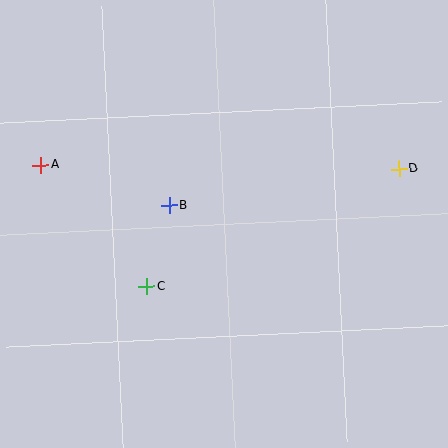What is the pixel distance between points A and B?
The distance between A and B is 135 pixels.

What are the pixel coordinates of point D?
Point D is at (399, 169).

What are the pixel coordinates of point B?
Point B is at (169, 206).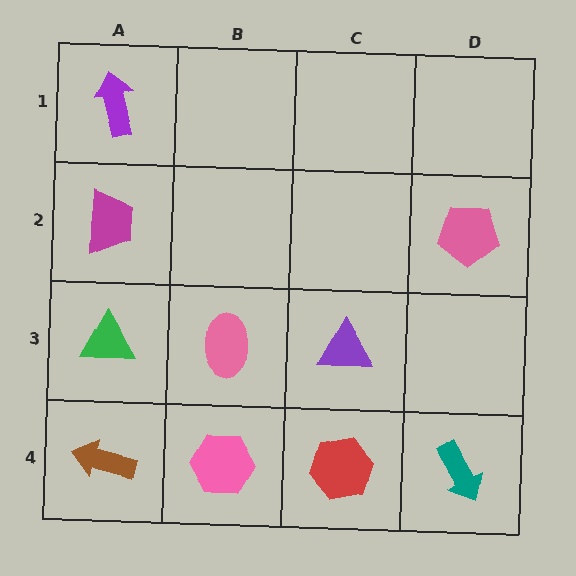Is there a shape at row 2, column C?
No, that cell is empty.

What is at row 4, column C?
A red hexagon.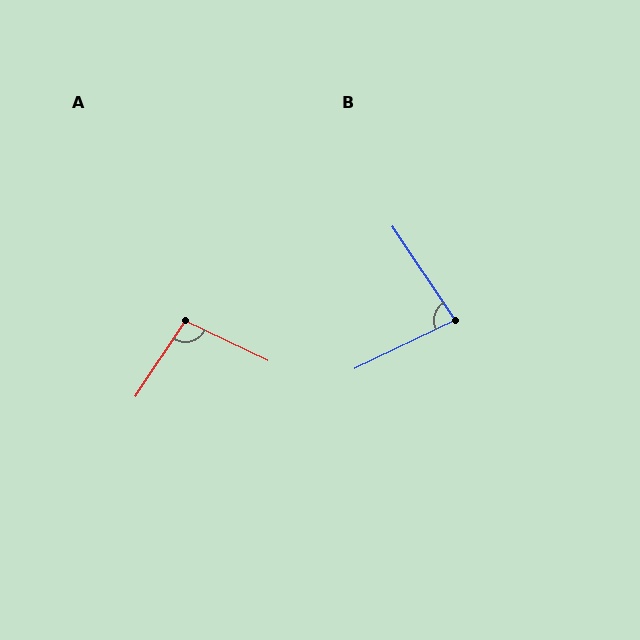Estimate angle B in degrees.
Approximately 82 degrees.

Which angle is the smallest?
B, at approximately 82 degrees.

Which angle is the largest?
A, at approximately 98 degrees.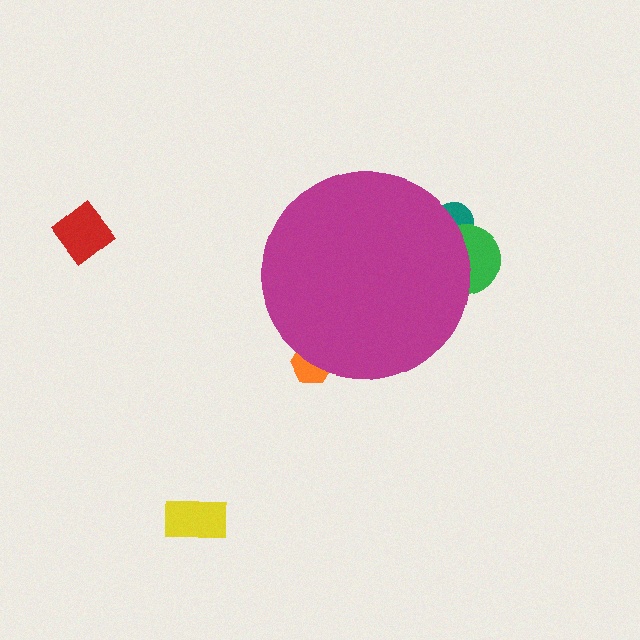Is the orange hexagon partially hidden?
Yes, the orange hexagon is partially hidden behind the magenta circle.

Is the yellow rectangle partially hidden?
No, the yellow rectangle is fully visible.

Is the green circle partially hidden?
Yes, the green circle is partially hidden behind the magenta circle.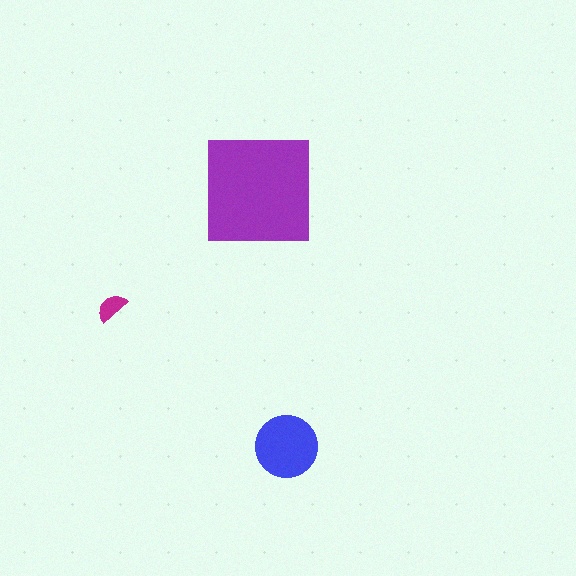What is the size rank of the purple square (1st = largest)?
1st.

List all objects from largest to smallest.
The purple square, the blue circle, the magenta semicircle.